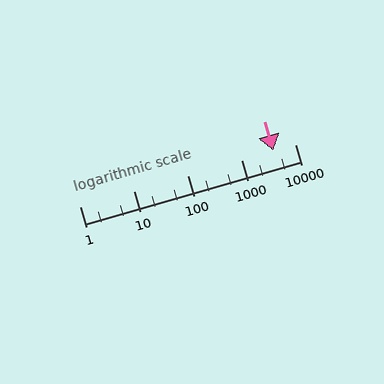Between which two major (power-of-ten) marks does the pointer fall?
The pointer is between 1000 and 10000.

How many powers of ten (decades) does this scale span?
The scale spans 4 decades, from 1 to 10000.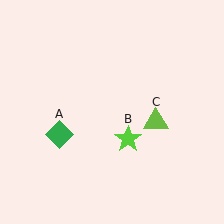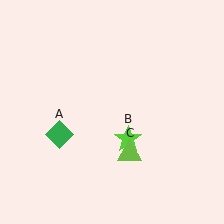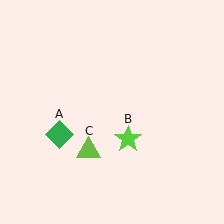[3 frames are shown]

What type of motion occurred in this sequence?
The lime triangle (object C) rotated clockwise around the center of the scene.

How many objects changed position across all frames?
1 object changed position: lime triangle (object C).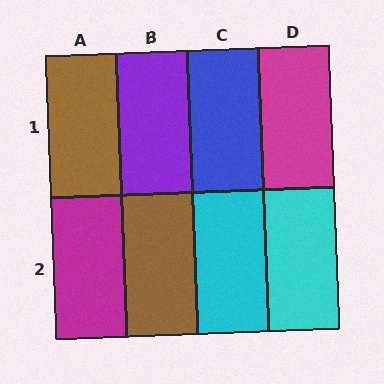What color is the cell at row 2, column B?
Brown.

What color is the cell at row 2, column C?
Cyan.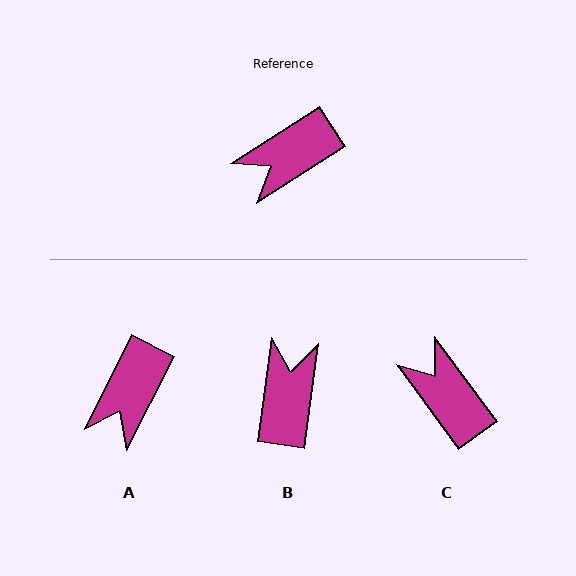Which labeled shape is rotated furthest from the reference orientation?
B, about 131 degrees away.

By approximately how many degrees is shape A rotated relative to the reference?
Approximately 31 degrees counter-clockwise.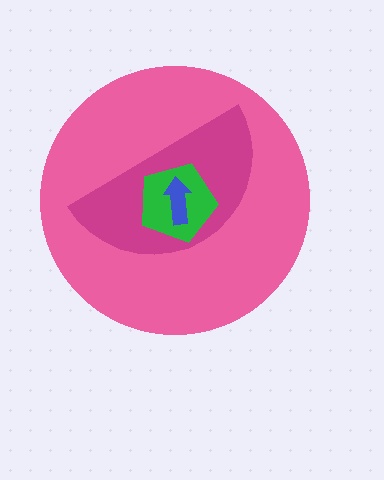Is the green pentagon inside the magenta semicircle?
Yes.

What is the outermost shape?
The pink circle.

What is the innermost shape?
The blue arrow.